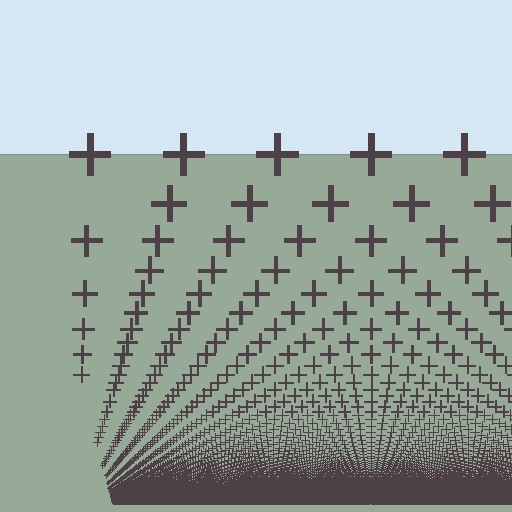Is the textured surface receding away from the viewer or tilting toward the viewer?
The surface appears to tilt toward the viewer. Texture elements get larger and sparser toward the top.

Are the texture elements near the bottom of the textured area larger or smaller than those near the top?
Smaller. The gradient is inverted — elements near the bottom are smaller and denser.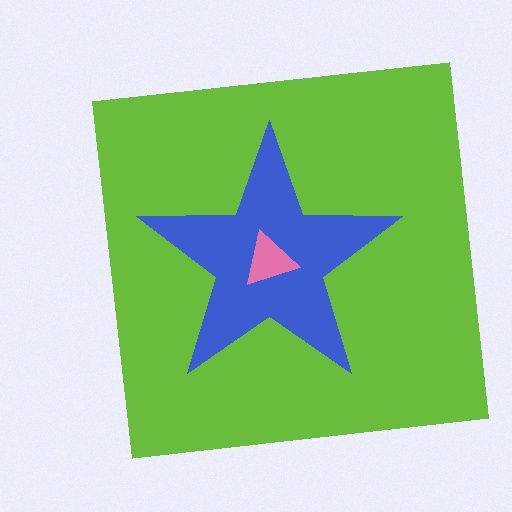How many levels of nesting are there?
3.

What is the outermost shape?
The lime square.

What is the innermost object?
The pink triangle.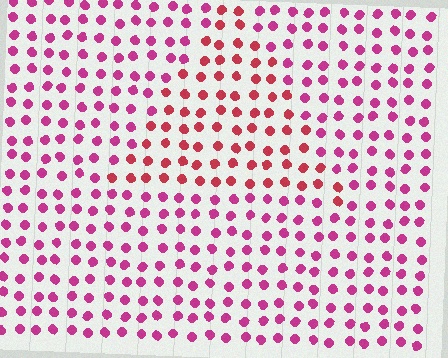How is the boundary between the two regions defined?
The boundary is defined purely by a slight shift in hue (about 28 degrees). Spacing, size, and orientation are identical on both sides.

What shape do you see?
I see a triangle.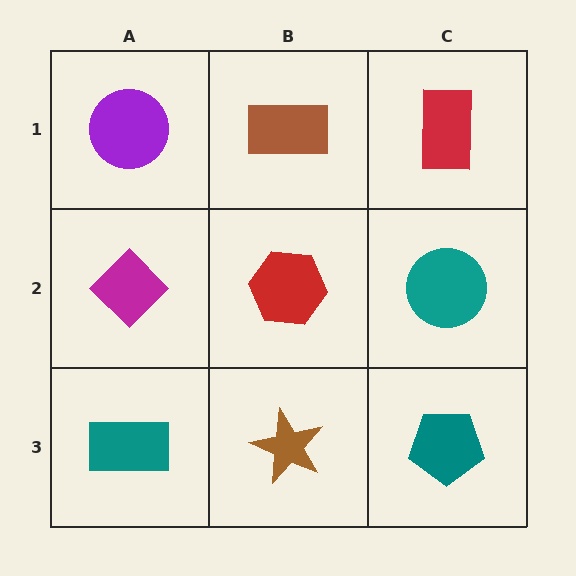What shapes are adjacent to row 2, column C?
A red rectangle (row 1, column C), a teal pentagon (row 3, column C), a red hexagon (row 2, column B).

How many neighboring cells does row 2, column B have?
4.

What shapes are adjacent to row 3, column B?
A red hexagon (row 2, column B), a teal rectangle (row 3, column A), a teal pentagon (row 3, column C).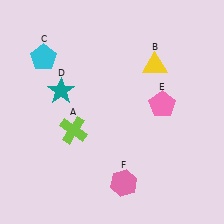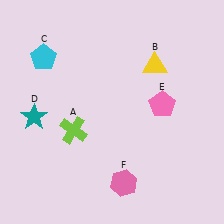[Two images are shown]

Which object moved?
The teal star (D) moved left.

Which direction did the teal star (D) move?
The teal star (D) moved left.